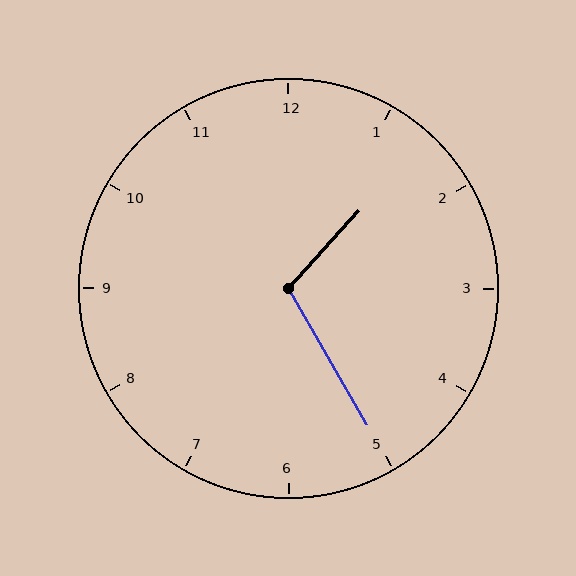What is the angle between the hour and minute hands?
Approximately 108 degrees.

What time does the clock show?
1:25.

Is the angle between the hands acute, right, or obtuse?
It is obtuse.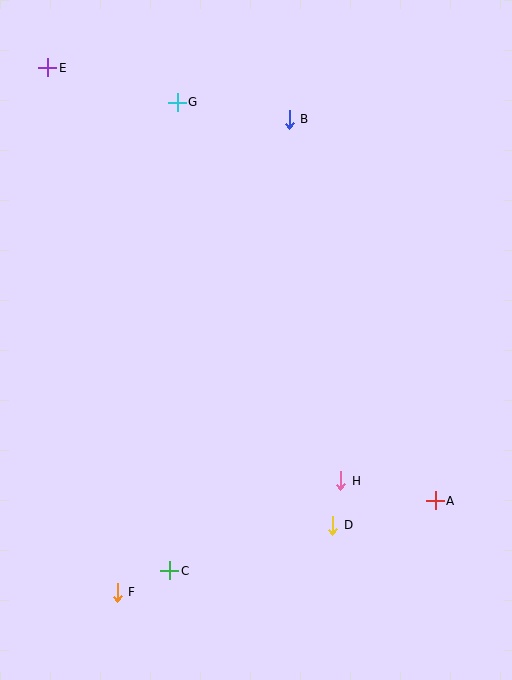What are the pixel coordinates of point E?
Point E is at (48, 68).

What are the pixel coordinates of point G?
Point G is at (177, 102).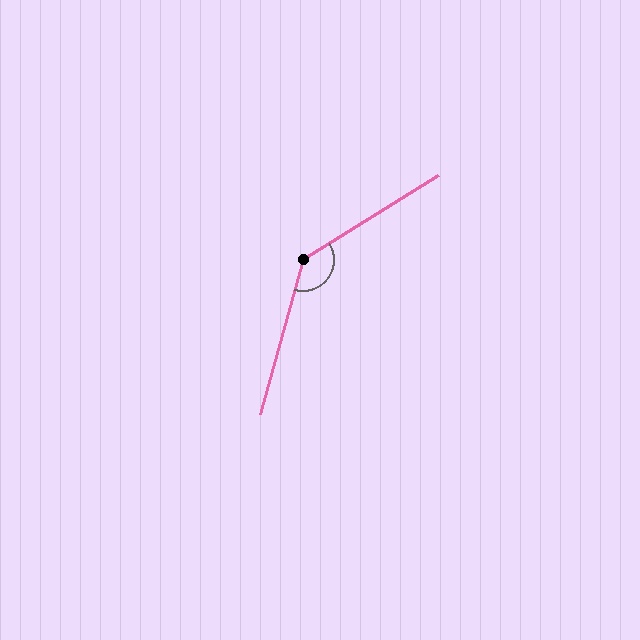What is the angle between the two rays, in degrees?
Approximately 137 degrees.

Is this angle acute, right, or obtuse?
It is obtuse.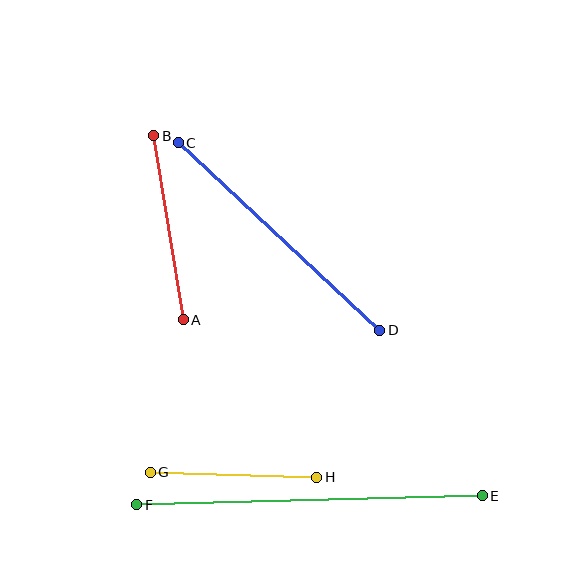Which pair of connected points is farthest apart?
Points E and F are farthest apart.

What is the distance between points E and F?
The distance is approximately 345 pixels.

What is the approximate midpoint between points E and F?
The midpoint is at approximately (310, 500) pixels.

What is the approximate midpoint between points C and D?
The midpoint is at approximately (279, 236) pixels.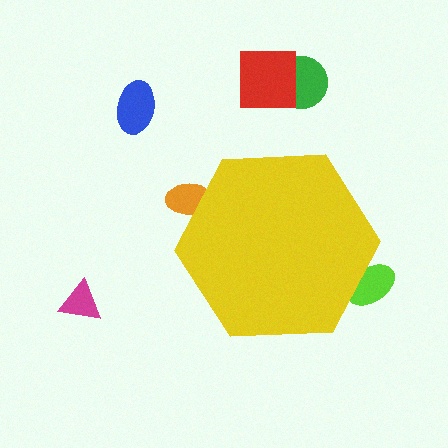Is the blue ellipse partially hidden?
No, the blue ellipse is fully visible.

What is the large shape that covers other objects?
A yellow hexagon.